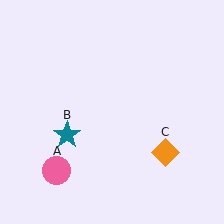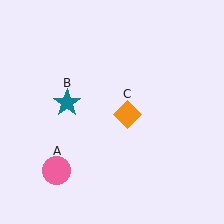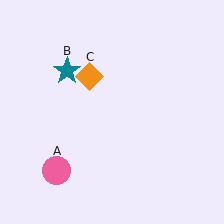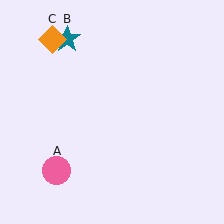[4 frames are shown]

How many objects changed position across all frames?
2 objects changed position: teal star (object B), orange diamond (object C).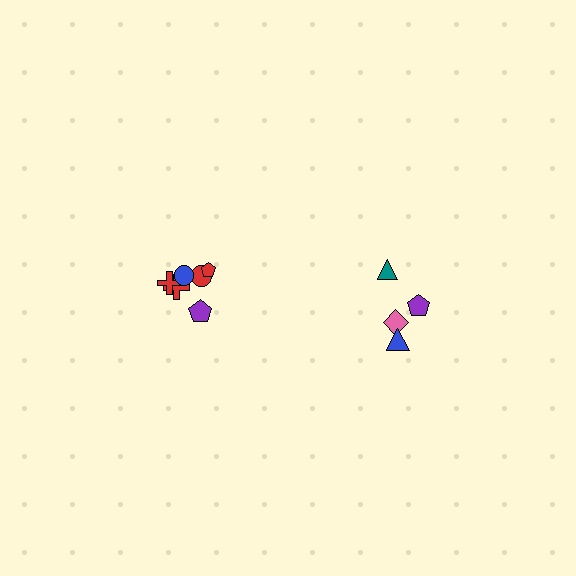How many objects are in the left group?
There are 6 objects.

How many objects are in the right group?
There are 4 objects.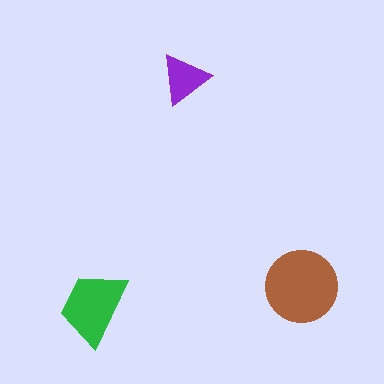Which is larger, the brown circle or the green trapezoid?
The brown circle.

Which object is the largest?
The brown circle.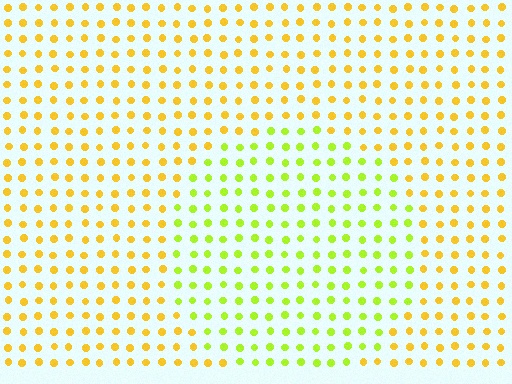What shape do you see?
I see a circle.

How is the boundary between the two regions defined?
The boundary is defined purely by a slight shift in hue (about 37 degrees). Spacing, size, and orientation are identical on both sides.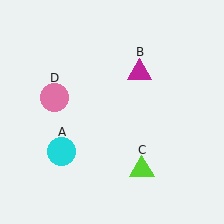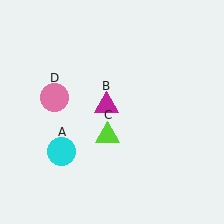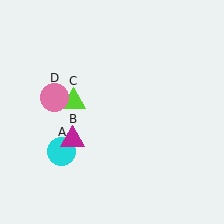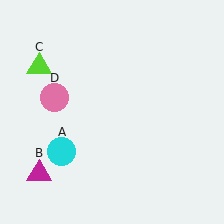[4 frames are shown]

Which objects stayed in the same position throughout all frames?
Cyan circle (object A) and pink circle (object D) remained stationary.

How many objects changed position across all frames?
2 objects changed position: magenta triangle (object B), lime triangle (object C).